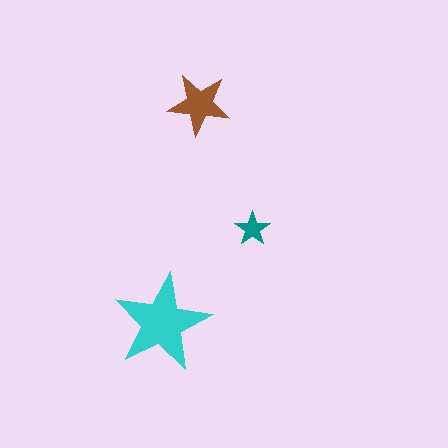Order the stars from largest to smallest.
the cyan one, the brown one, the teal one.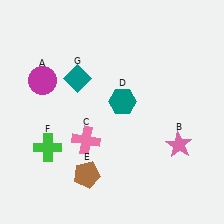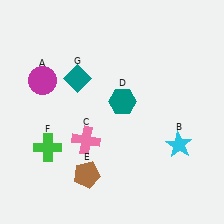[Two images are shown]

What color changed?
The star (B) changed from pink in Image 1 to cyan in Image 2.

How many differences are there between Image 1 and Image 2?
There is 1 difference between the two images.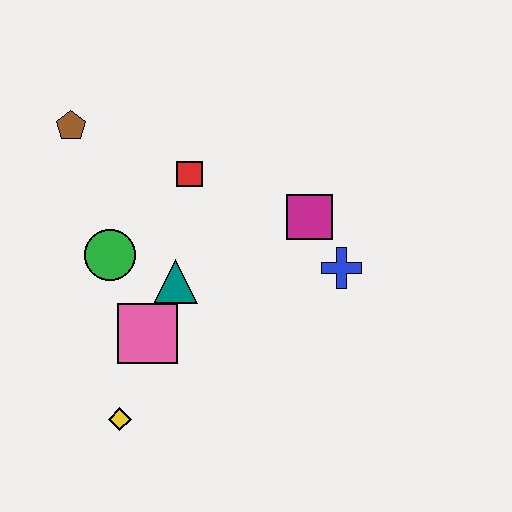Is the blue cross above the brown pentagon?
No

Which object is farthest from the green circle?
The blue cross is farthest from the green circle.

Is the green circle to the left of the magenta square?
Yes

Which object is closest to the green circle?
The teal triangle is closest to the green circle.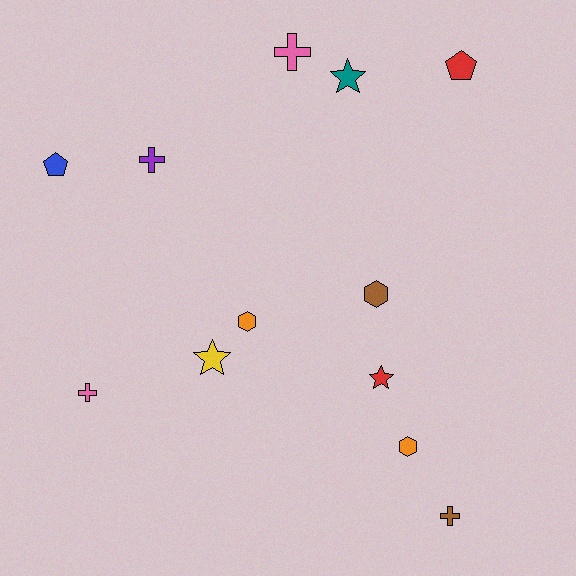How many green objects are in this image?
There are no green objects.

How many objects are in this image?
There are 12 objects.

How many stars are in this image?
There are 3 stars.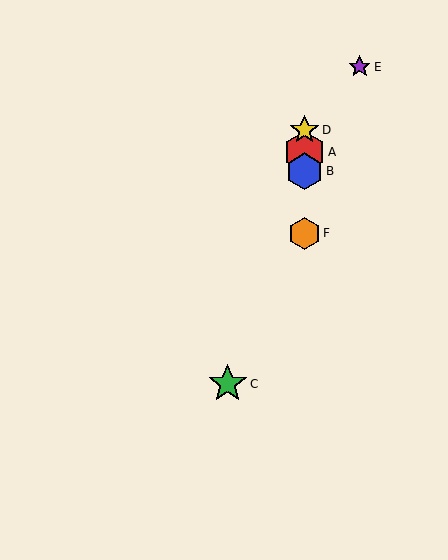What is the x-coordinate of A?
Object A is at x≈305.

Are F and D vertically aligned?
Yes, both are at x≈305.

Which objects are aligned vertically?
Objects A, B, D, F are aligned vertically.